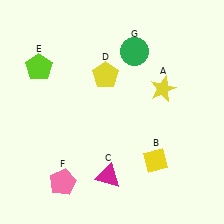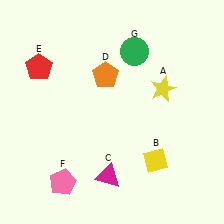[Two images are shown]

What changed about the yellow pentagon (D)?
In Image 1, D is yellow. In Image 2, it changed to orange.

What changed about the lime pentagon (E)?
In Image 1, E is lime. In Image 2, it changed to red.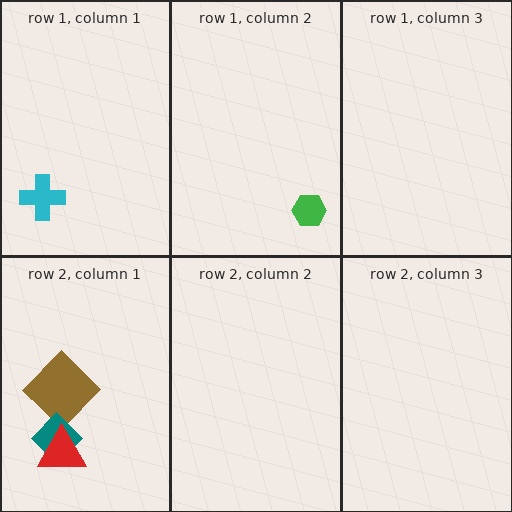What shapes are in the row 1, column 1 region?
The cyan cross.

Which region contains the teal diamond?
The row 2, column 1 region.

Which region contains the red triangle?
The row 2, column 1 region.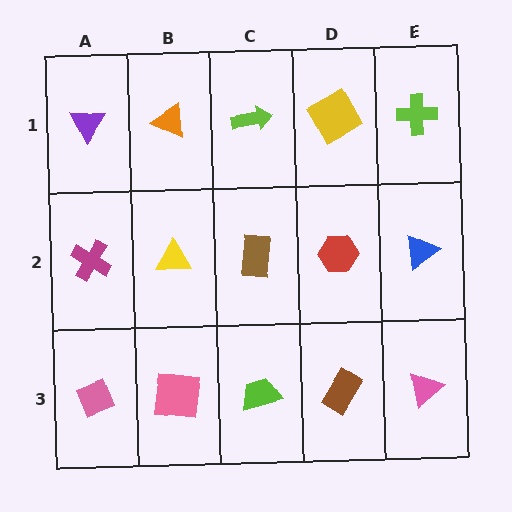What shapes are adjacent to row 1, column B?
A yellow triangle (row 2, column B), a purple triangle (row 1, column A), a lime arrow (row 1, column C).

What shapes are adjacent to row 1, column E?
A blue triangle (row 2, column E), a yellow square (row 1, column D).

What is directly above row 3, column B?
A yellow triangle.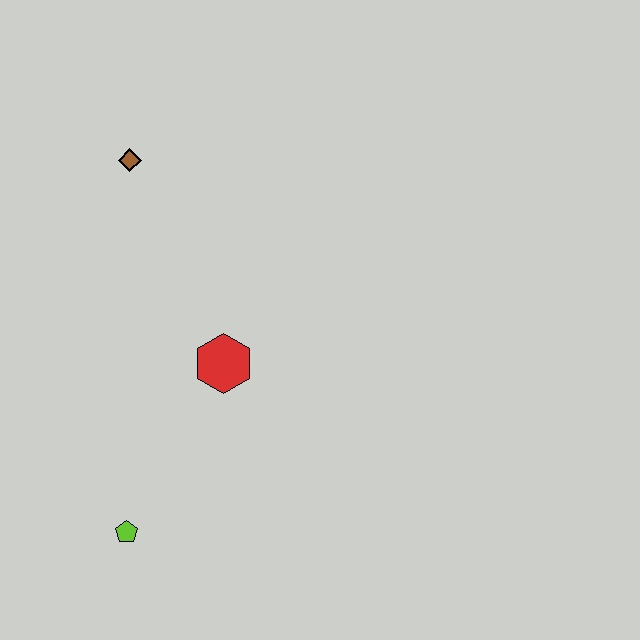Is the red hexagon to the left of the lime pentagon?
No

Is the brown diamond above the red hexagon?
Yes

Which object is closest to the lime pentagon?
The red hexagon is closest to the lime pentagon.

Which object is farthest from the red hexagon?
The brown diamond is farthest from the red hexagon.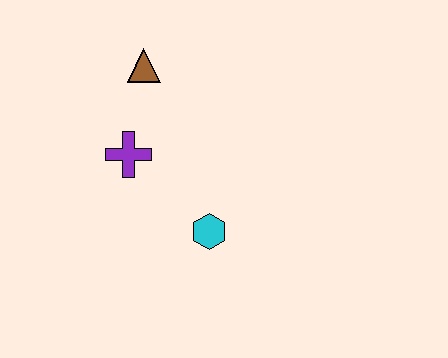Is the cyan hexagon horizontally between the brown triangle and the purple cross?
No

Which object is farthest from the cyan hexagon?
The brown triangle is farthest from the cyan hexagon.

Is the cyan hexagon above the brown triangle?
No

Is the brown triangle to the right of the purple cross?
Yes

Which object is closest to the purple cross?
The brown triangle is closest to the purple cross.